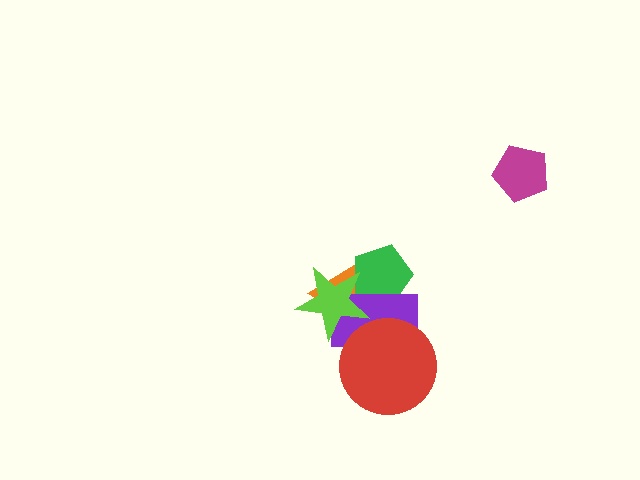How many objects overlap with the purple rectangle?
4 objects overlap with the purple rectangle.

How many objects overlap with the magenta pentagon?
0 objects overlap with the magenta pentagon.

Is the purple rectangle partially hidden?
Yes, it is partially covered by another shape.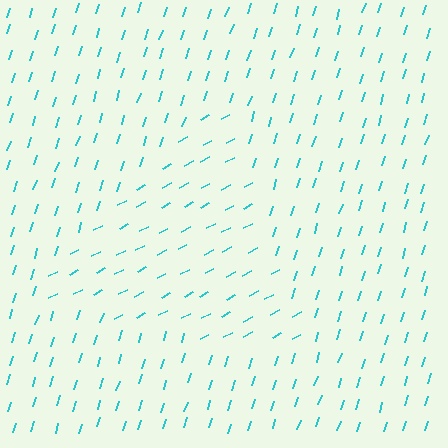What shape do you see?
I see a triangle.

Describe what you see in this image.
The image is filled with small cyan line segments. A triangle region in the image has lines oriented differently from the surrounding lines, creating a visible texture boundary.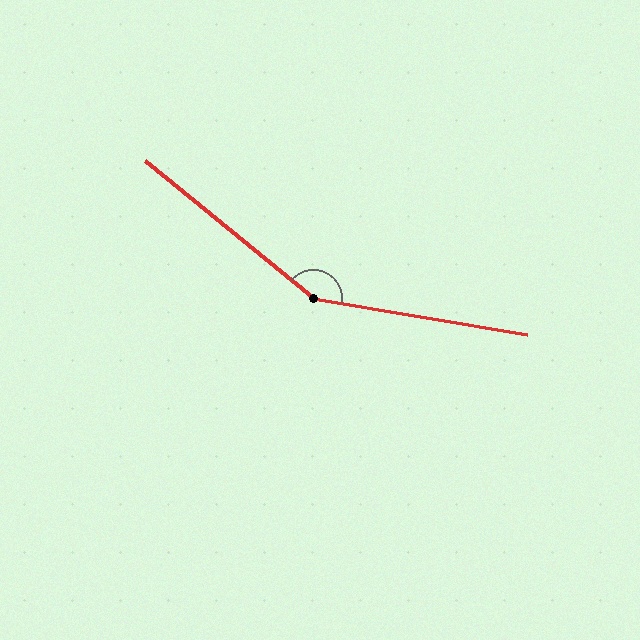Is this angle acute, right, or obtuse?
It is obtuse.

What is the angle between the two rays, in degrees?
Approximately 150 degrees.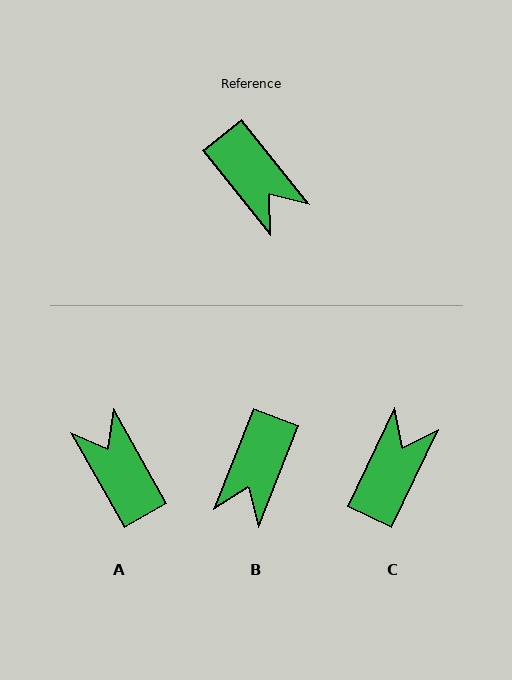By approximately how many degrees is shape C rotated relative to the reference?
Approximately 116 degrees counter-clockwise.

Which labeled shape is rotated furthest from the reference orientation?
A, about 171 degrees away.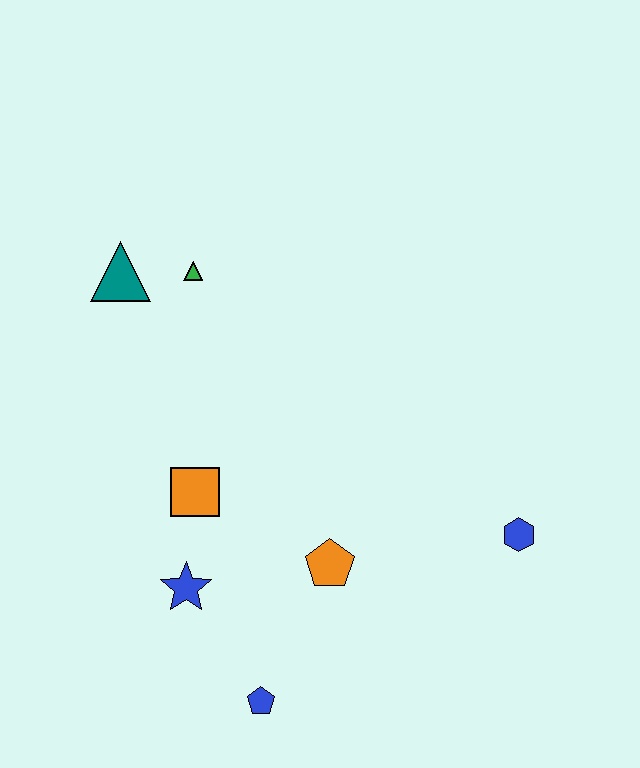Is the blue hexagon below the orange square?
Yes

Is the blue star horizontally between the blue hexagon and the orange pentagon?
No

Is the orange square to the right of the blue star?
Yes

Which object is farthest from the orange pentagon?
The teal triangle is farthest from the orange pentagon.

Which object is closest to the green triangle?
The teal triangle is closest to the green triangle.